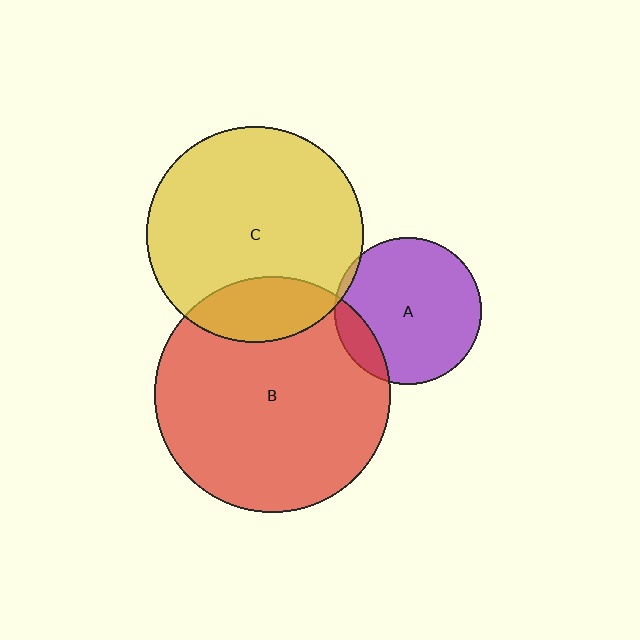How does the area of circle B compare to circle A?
Approximately 2.6 times.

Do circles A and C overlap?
Yes.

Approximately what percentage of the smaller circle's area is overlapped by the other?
Approximately 5%.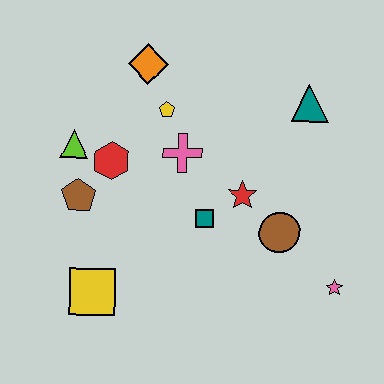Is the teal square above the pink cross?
No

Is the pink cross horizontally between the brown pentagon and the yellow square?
No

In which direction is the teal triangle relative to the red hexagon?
The teal triangle is to the right of the red hexagon.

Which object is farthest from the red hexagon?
The pink star is farthest from the red hexagon.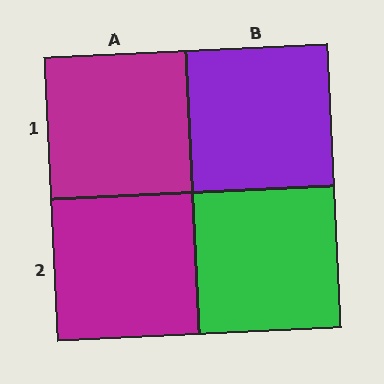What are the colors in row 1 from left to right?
Magenta, purple.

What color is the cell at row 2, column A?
Magenta.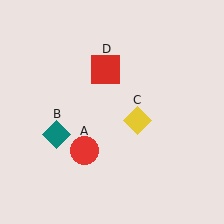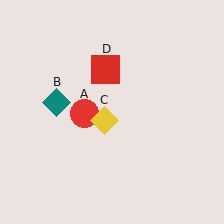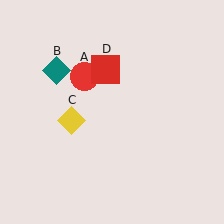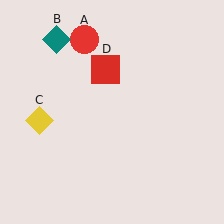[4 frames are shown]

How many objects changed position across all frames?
3 objects changed position: red circle (object A), teal diamond (object B), yellow diamond (object C).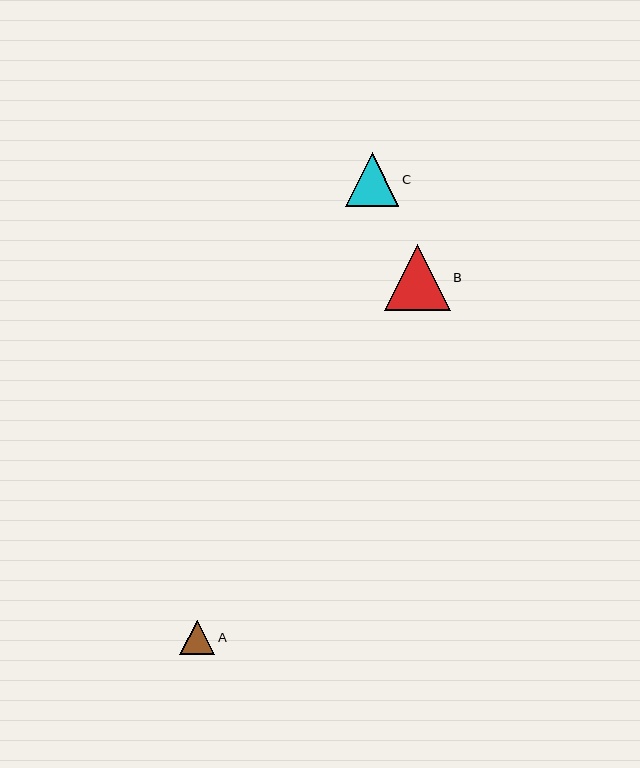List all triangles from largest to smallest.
From largest to smallest: B, C, A.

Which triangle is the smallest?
Triangle A is the smallest with a size of approximately 35 pixels.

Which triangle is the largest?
Triangle B is the largest with a size of approximately 66 pixels.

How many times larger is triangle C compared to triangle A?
Triangle C is approximately 1.5 times the size of triangle A.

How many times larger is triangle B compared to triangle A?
Triangle B is approximately 1.9 times the size of triangle A.